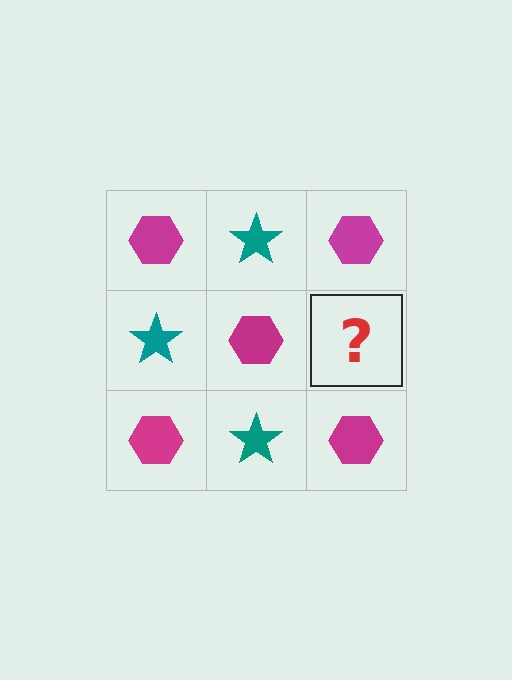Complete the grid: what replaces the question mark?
The question mark should be replaced with a teal star.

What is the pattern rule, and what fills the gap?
The rule is that it alternates magenta hexagon and teal star in a checkerboard pattern. The gap should be filled with a teal star.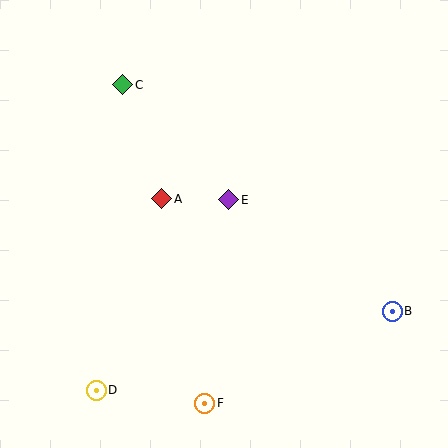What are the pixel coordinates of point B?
Point B is at (392, 311).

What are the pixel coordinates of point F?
Point F is at (205, 403).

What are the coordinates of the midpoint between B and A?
The midpoint between B and A is at (277, 255).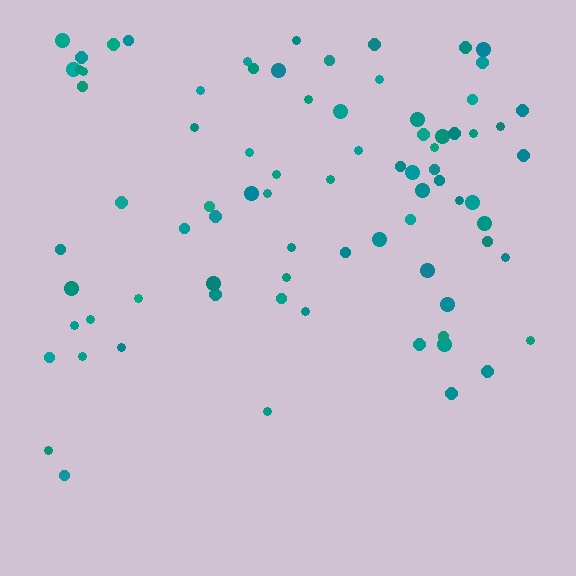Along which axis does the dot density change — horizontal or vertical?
Vertical.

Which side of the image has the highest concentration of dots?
The top.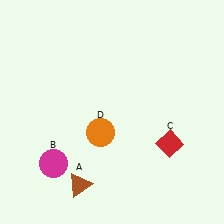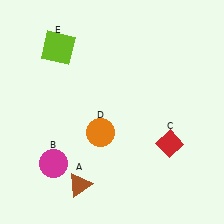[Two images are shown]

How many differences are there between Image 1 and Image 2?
There is 1 difference between the two images.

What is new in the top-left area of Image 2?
A lime square (E) was added in the top-left area of Image 2.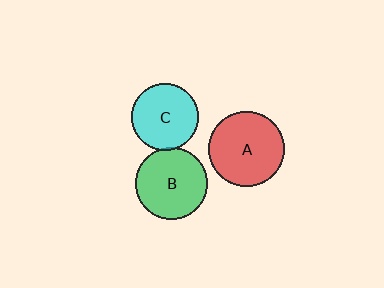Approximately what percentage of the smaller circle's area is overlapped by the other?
Approximately 5%.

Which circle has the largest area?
Circle A (red).